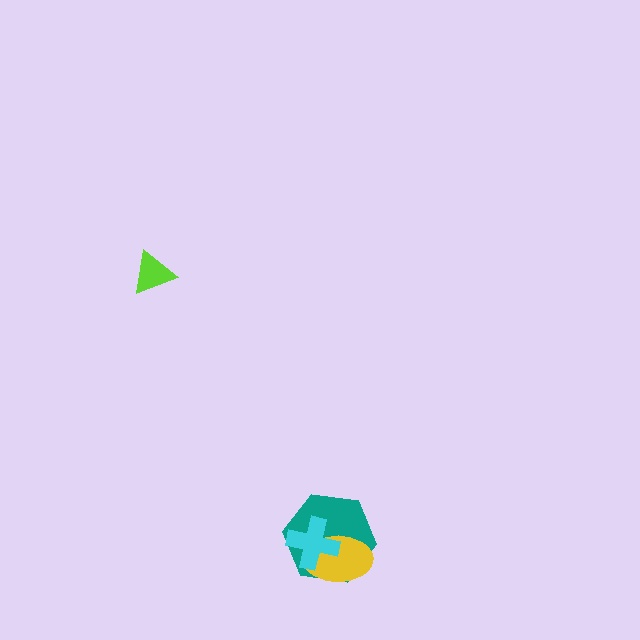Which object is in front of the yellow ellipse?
The cyan cross is in front of the yellow ellipse.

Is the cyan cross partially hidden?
No, no other shape covers it.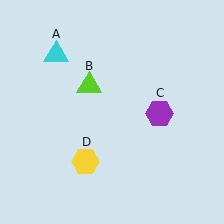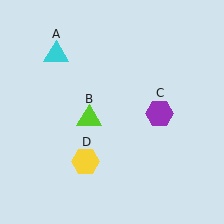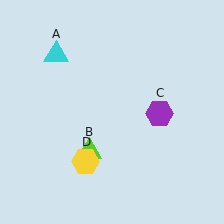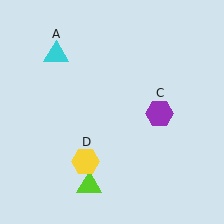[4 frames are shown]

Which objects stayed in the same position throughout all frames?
Cyan triangle (object A) and purple hexagon (object C) and yellow hexagon (object D) remained stationary.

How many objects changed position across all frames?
1 object changed position: lime triangle (object B).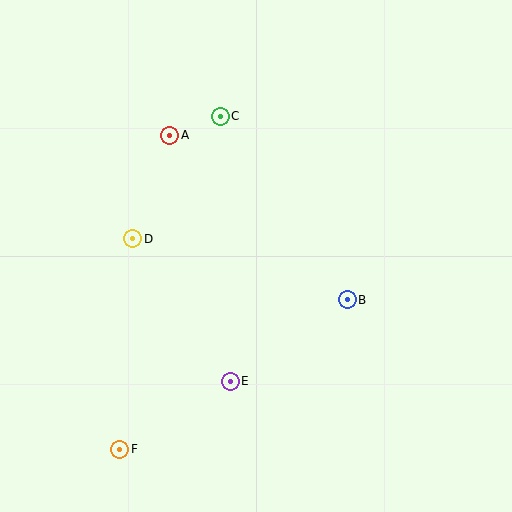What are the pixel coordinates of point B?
Point B is at (347, 300).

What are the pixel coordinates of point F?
Point F is at (120, 449).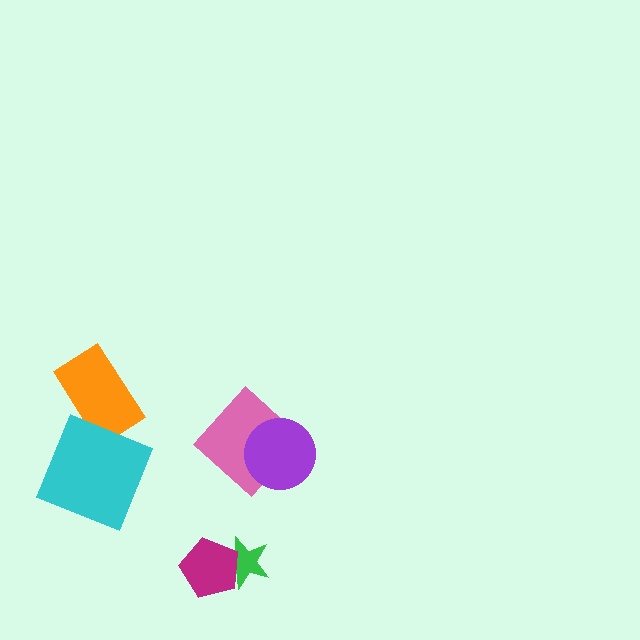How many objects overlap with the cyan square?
1 object overlaps with the cyan square.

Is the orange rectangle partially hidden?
Yes, it is partially covered by another shape.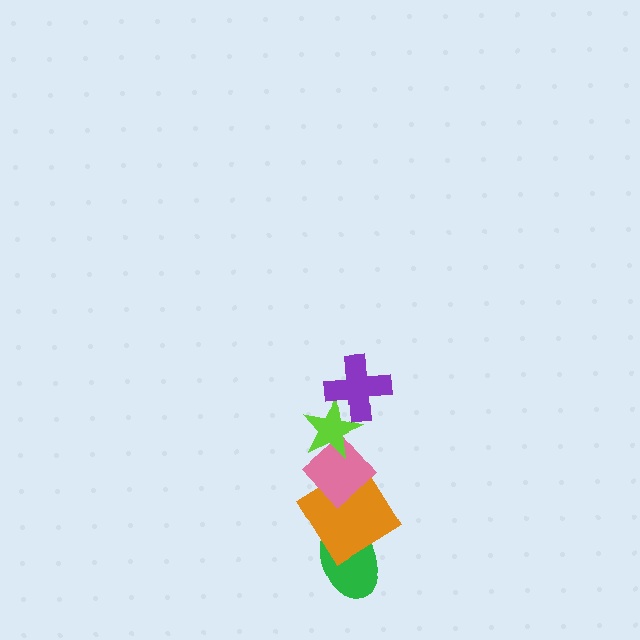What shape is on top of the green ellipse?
The orange diamond is on top of the green ellipse.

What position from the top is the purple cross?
The purple cross is 1st from the top.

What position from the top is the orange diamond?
The orange diamond is 4th from the top.